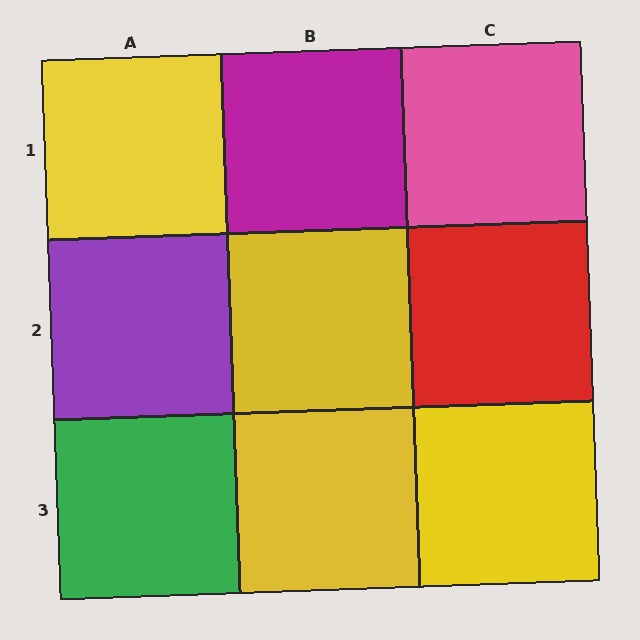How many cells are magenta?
1 cell is magenta.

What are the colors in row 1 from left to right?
Yellow, magenta, pink.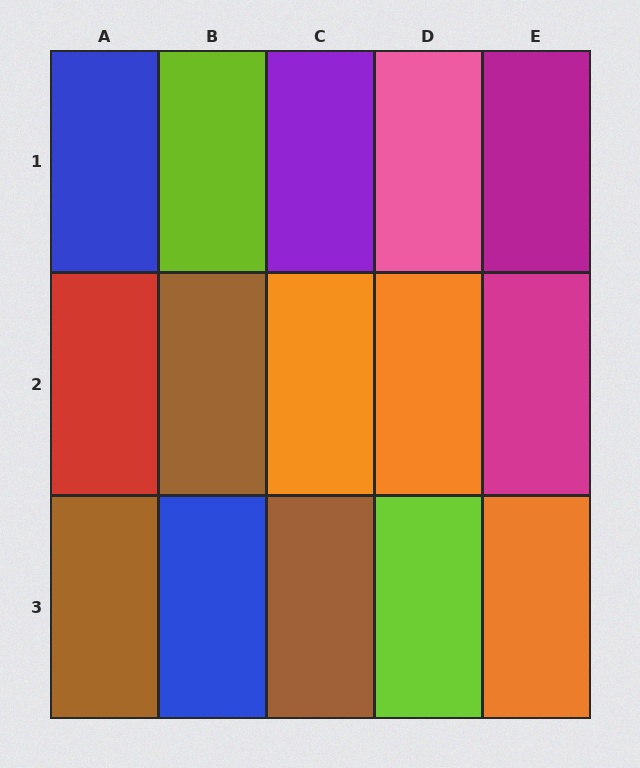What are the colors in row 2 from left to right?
Red, brown, orange, orange, magenta.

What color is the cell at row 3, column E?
Orange.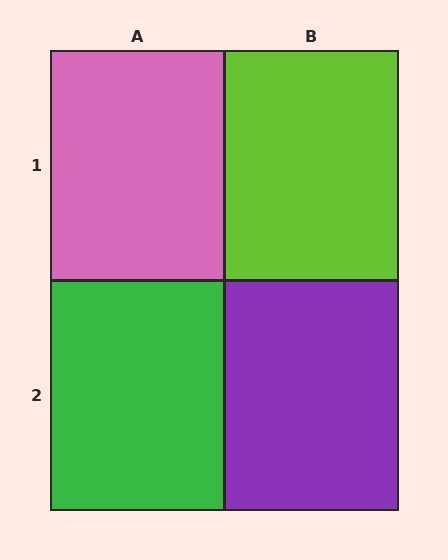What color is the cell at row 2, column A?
Green.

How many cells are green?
1 cell is green.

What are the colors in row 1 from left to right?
Pink, lime.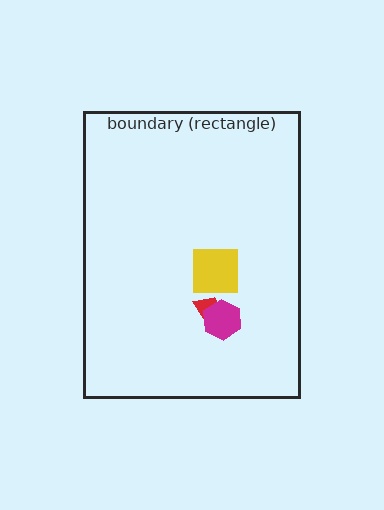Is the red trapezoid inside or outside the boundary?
Inside.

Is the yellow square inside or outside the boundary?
Inside.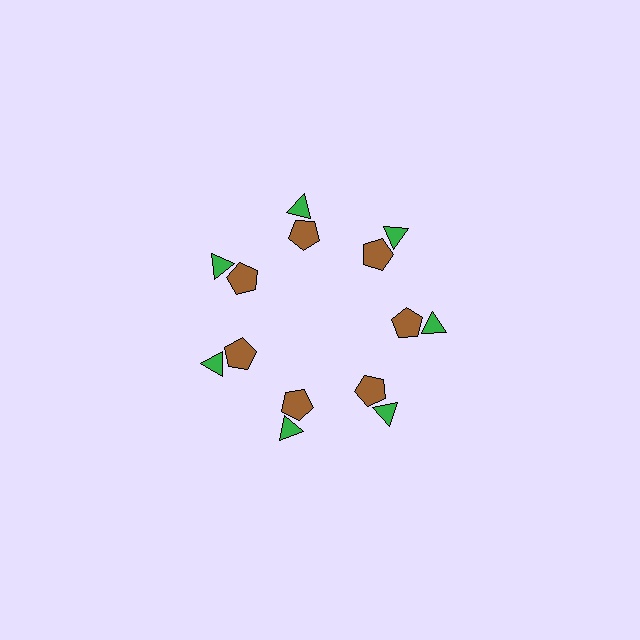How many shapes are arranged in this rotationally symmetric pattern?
There are 14 shapes, arranged in 7 groups of 2.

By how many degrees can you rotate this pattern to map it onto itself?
The pattern maps onto itself every 51 degrees of rotation.